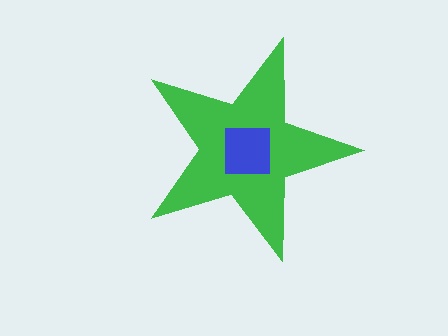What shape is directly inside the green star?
The blue square.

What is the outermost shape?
The green star.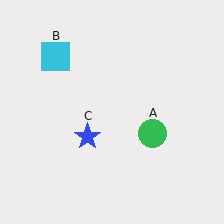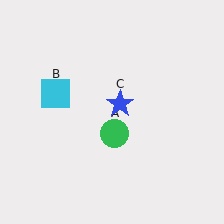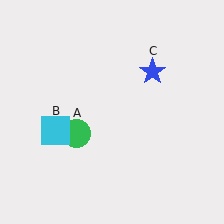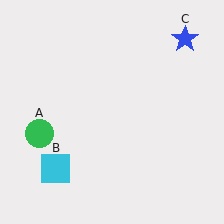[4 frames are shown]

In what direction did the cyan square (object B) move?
The cyan square (object B) moved down.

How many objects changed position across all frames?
3 objects changed position: green circle (object A), cyan square (object B), blue star (object C).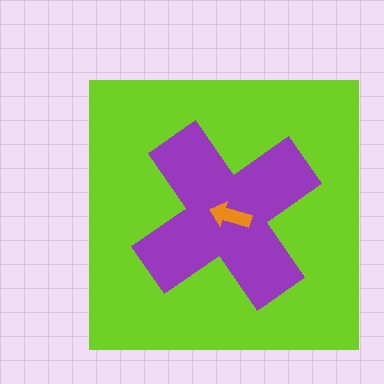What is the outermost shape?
The lime square.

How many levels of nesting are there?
3.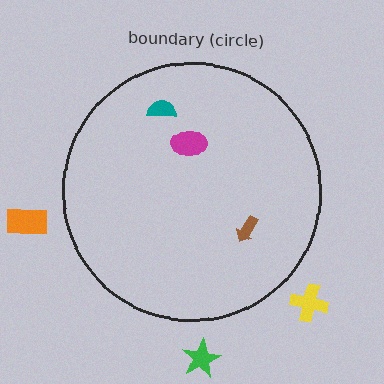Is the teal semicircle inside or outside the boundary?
Inside.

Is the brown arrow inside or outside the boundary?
Inside.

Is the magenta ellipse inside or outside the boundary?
Inside.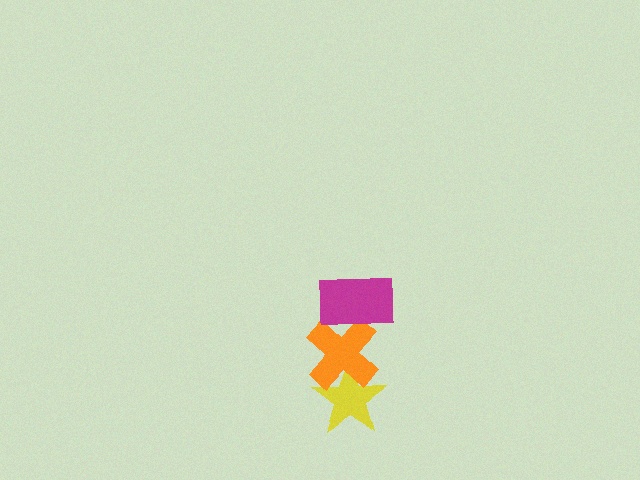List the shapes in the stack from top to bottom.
From top to bottom: the magenta rectangle, the orange cross, the yellow star.